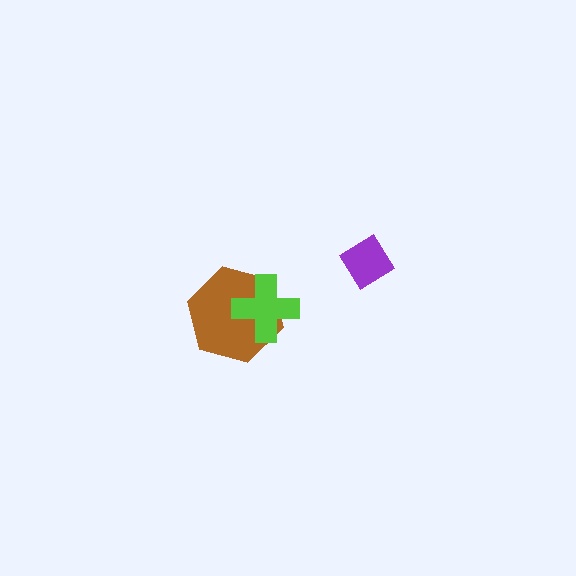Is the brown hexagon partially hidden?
Yes, it is partially covered by another shape.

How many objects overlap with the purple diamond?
0 objects overlap with the purple diamond.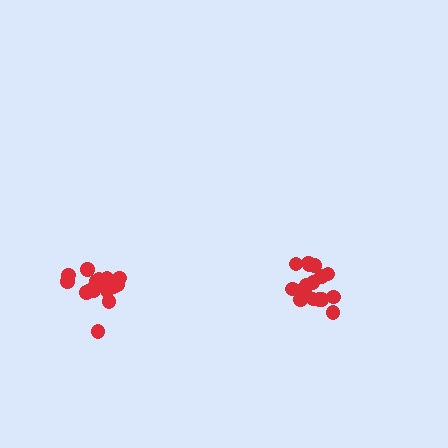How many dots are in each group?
Group 1: 17 dots, Group 2: 17 dots (34 total).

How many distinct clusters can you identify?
There are 2 distinct clusters.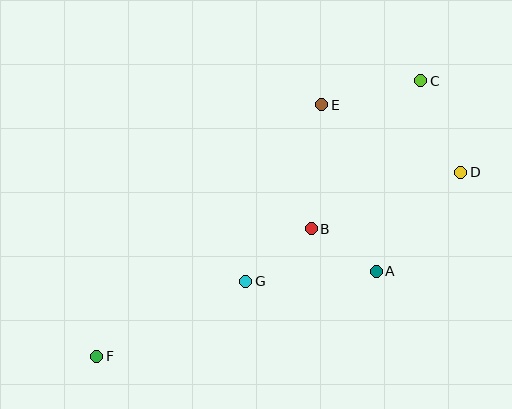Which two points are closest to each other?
Points A and B are closest to each other.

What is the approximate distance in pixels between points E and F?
The distance between E and F is approximately 338 pixels.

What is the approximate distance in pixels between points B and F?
The distance between B and F is approximately 249 pixels.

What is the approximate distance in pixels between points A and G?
The distance between A and G is approximately 131 pixels.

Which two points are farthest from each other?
Points C and F are farthest from each other.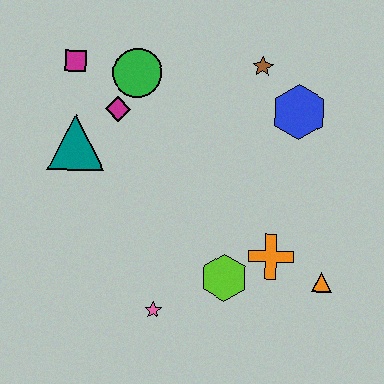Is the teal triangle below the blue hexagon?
Yes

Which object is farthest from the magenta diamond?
The orange triangle is farthest from the magenta diamond.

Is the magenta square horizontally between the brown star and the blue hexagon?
No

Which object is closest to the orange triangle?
The orange cross is closest to the orange triangle.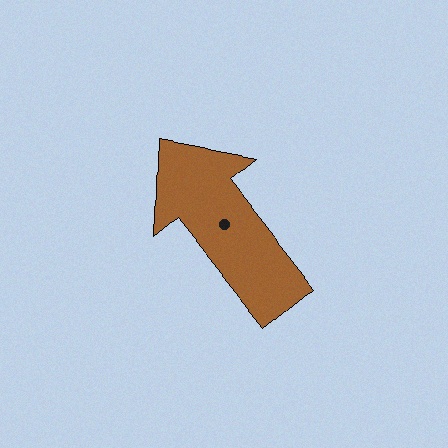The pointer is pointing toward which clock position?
Roughly 11 o'clock.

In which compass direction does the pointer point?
Northwest.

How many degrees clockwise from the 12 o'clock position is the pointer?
Approximately 321 degrees.